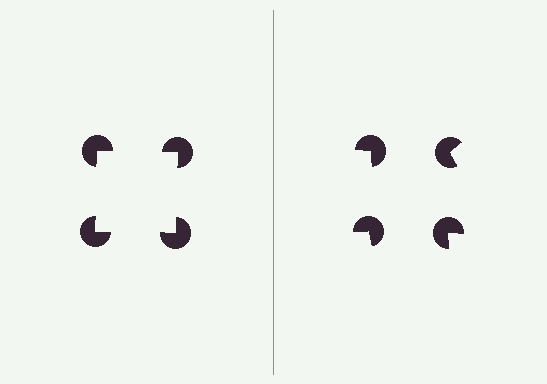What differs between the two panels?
The pac-man discs are positioned identically on both sides; only the wedge orientations differ. On the left they align to a square; on the right they are misaligned.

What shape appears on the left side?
An illusory square.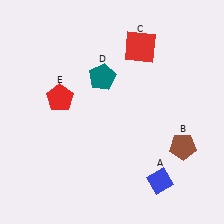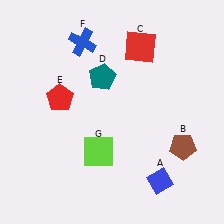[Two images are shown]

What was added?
A blue cross (F), a lime square (G) were added in Image 2.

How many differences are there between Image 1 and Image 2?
There are 2 differences between the two images.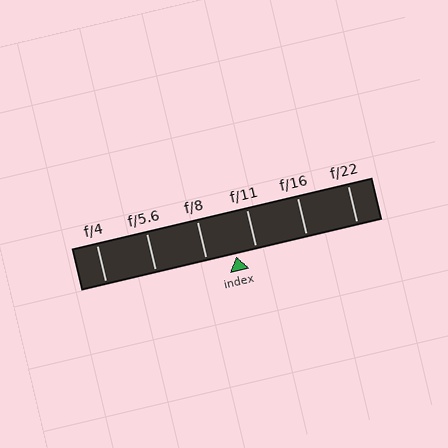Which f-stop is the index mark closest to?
The index mark is closest to f/11.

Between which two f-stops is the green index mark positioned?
The index mark is between f/8 and f/11.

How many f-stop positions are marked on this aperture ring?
There are 6 f-stop positions marked.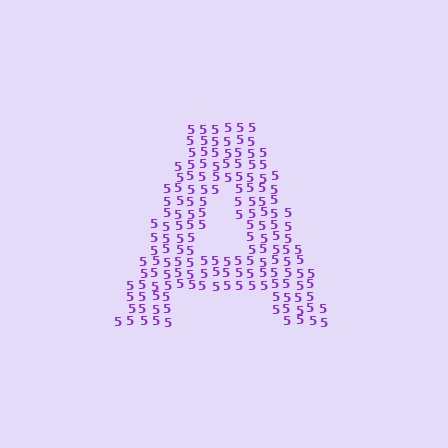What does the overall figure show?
The overall figure shows the letter A.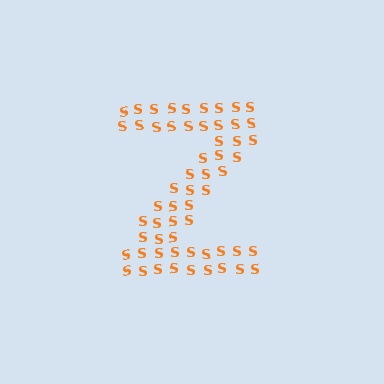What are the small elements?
The small elements are letter S's.